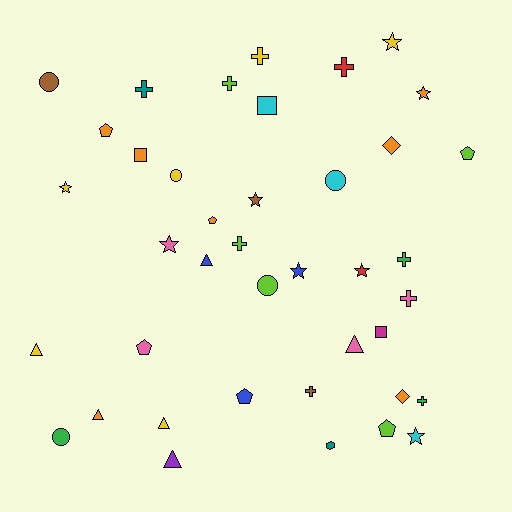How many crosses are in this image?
There are 9 crosses.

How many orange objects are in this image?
There are 7 orange objects.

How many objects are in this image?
There are 40 objects.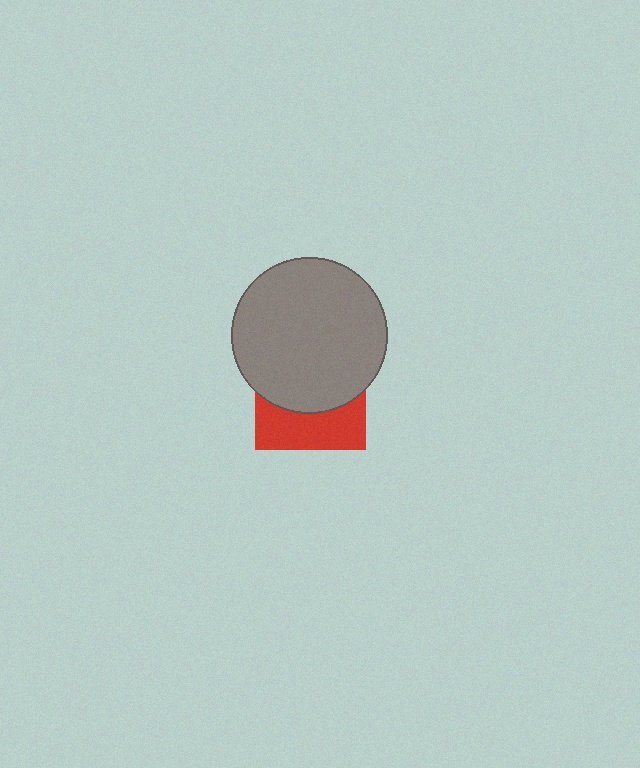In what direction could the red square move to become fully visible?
The red square could move down. That would shift it out from behind the gray circle entirely.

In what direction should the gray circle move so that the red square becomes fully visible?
The gray circle should move up. That is the shortest direction to clear the overlap and leave the red square fully visible.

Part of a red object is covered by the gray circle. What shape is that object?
It is a square.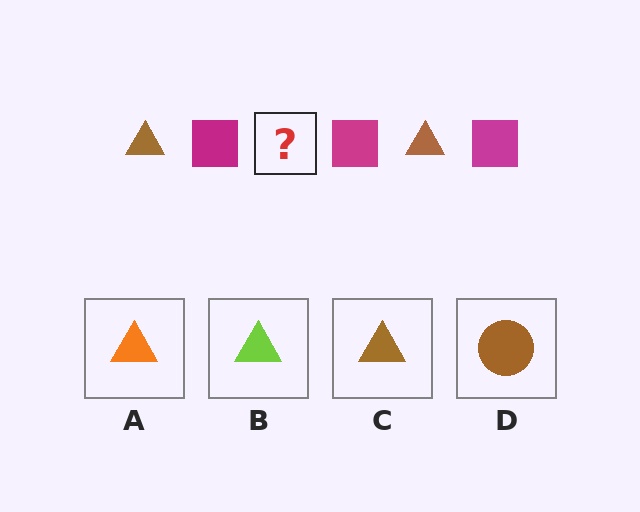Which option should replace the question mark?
Option C.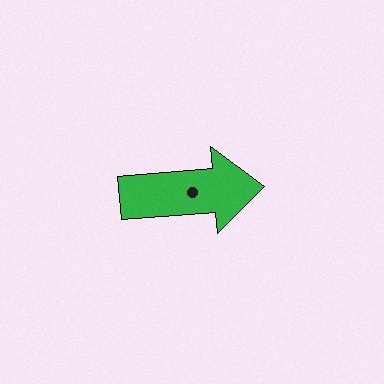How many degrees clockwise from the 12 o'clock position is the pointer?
Approximately 85 degrees.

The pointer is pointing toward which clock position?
Roughly 3 o'clock.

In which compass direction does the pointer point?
East.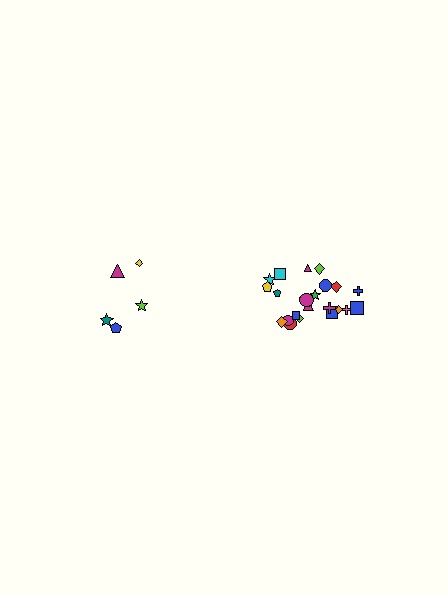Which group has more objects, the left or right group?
The right group.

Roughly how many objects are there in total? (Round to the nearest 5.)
Roughly 30 objects in total.